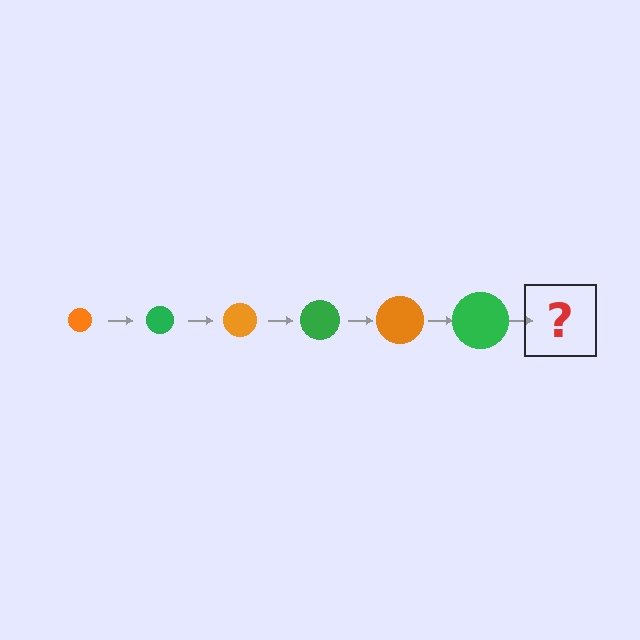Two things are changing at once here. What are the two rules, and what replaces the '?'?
The two rules are that the circle grows larger each step and the color cycles through orange and green. The '?' should be an orange circle, larger than the previous one.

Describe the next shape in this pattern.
It should be an orange circle, larger than the previous one.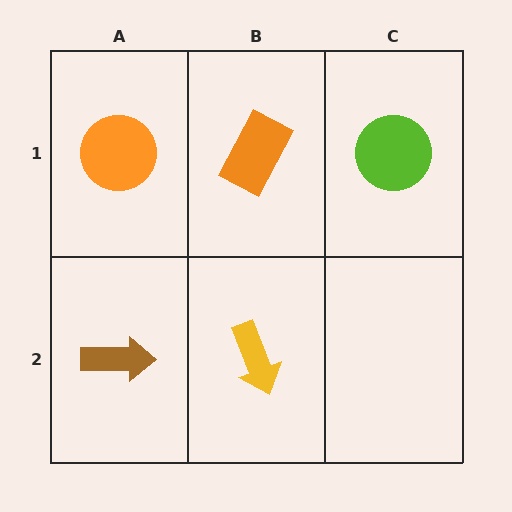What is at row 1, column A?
An orange circle.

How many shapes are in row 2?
2 shapes.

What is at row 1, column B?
An orange rectangle.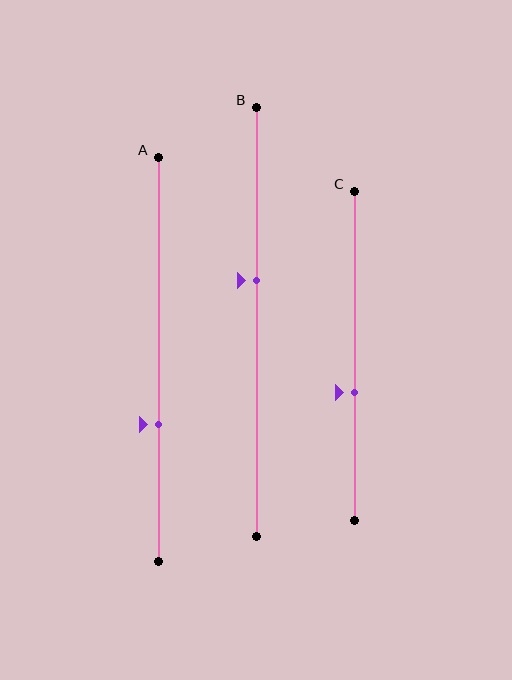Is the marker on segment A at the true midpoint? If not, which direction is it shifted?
No, the marker on segment A is shifted downward by about 16% of the segment length.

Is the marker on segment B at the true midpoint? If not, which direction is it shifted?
No, the marker on segment B is shifted upward by about 10% of the segment length.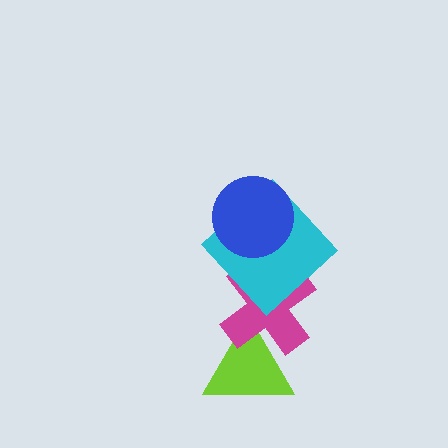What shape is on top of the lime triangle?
The magenta cross is on top of the lime triangle.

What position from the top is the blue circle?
The blue circle is 1st from the top.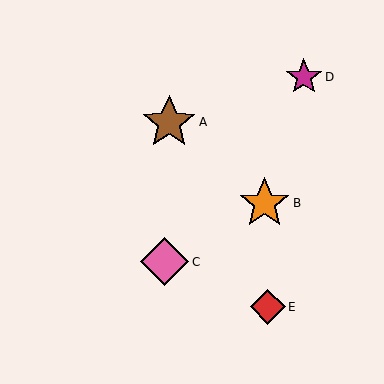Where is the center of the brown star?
The center of the brown star is at (169, 122).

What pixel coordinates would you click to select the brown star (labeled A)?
Click at (169, 122) to select the brown star A.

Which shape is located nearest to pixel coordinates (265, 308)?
The red diamond (labeled E) at (268, 307) is nearest to that location.